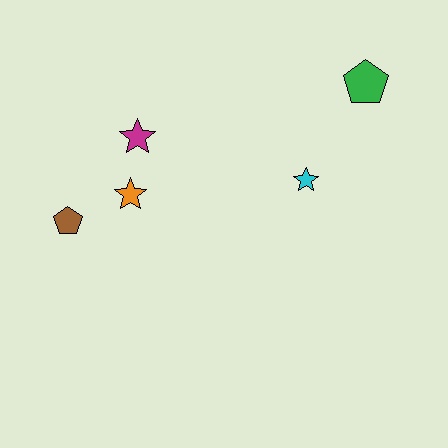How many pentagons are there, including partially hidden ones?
There are 2 pentagons.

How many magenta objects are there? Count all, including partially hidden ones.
There is 1 magenta object.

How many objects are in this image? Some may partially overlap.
There are 5 objects.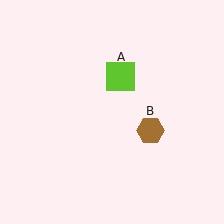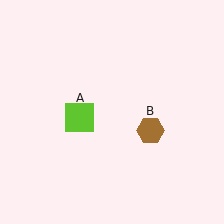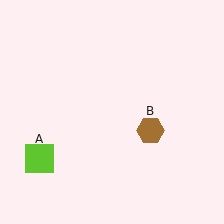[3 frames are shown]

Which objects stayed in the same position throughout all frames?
Brown hexagon (object B) remained stationary.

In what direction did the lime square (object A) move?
The lime square (object A) moved down and to the left.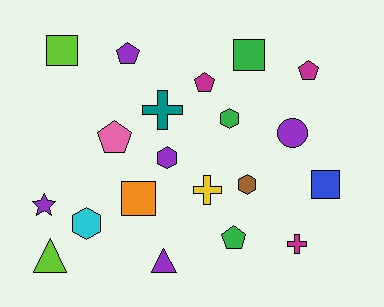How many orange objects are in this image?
There is 1 orange object.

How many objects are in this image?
There are 20 objects.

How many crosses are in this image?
There are 3 crosses.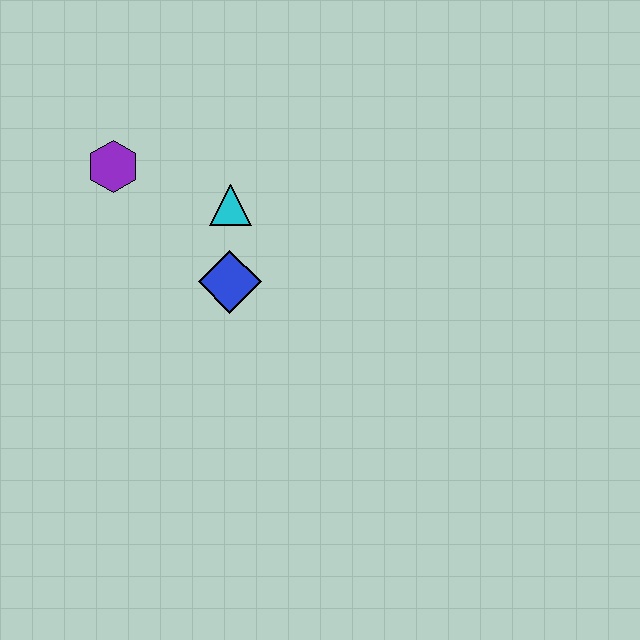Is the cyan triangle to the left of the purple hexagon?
No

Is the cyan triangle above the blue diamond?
Yes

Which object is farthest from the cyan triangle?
The purple hexagon is farthest from the cyan triangle.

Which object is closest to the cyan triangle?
The blue diamond is closest to the cyan triangle.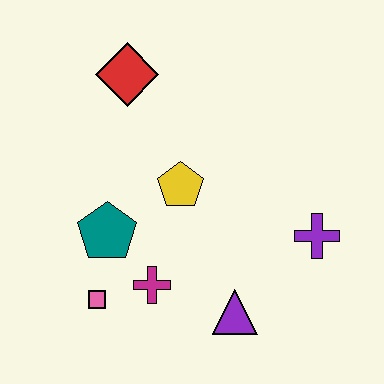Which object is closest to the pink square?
The magenta cross is closest to the pink square.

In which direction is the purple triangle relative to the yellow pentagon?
The purple triangle is below the yellow pentagon.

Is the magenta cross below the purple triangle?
No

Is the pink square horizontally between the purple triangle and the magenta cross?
No